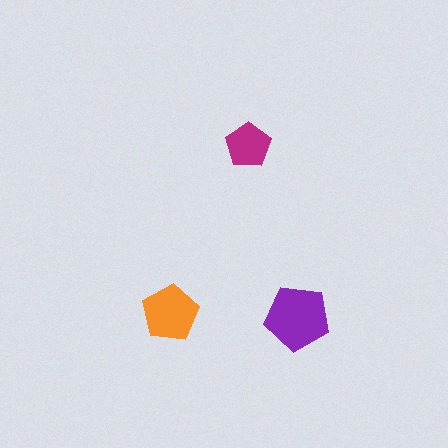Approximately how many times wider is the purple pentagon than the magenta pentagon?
About 1.5 times wider.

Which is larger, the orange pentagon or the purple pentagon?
The purple one.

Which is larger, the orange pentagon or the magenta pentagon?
The orange one.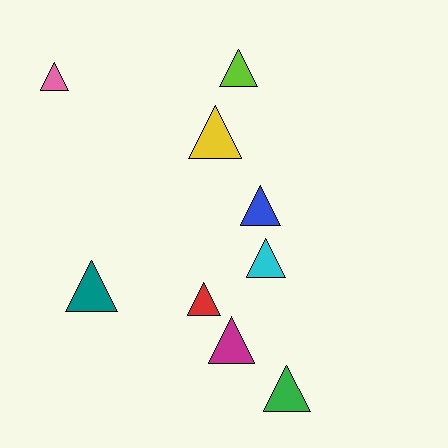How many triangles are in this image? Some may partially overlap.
There are 9 triangles.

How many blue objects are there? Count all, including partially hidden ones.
There is 1 blue object.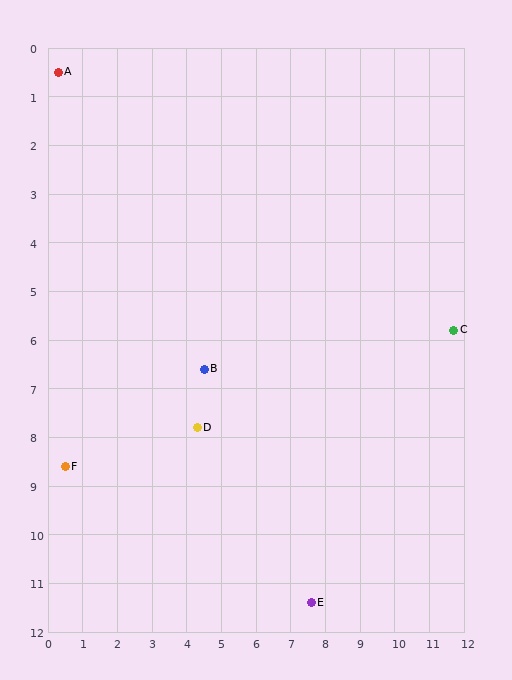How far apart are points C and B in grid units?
Points C and B are about 7.2 grid units apart.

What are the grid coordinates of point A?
Point A is at approximately (0.3, 0.5).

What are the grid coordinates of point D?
Point D is at approximately (4.3, 7.8).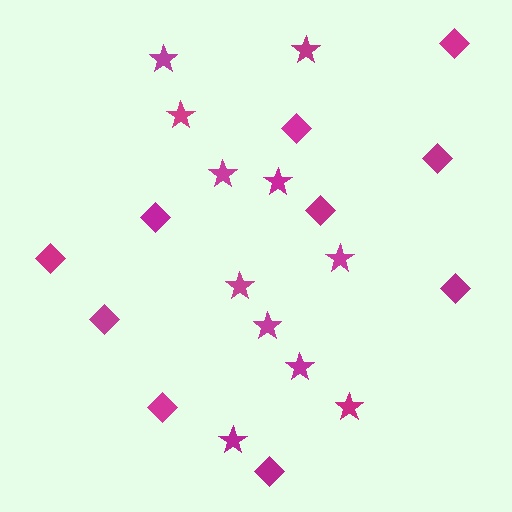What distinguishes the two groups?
There are 2 groups: one group of diamonds (10) and one group of stars (11).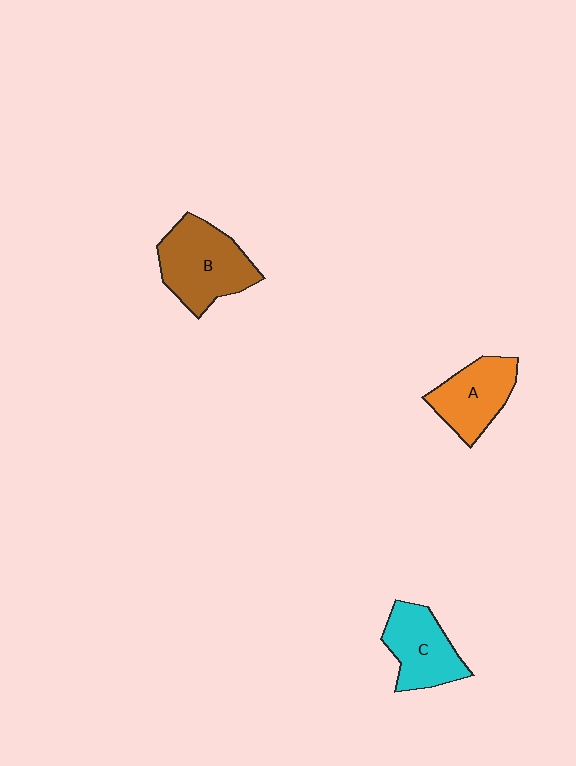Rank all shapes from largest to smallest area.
From largest to smallest: B (brown), C (cyan), A (orange).